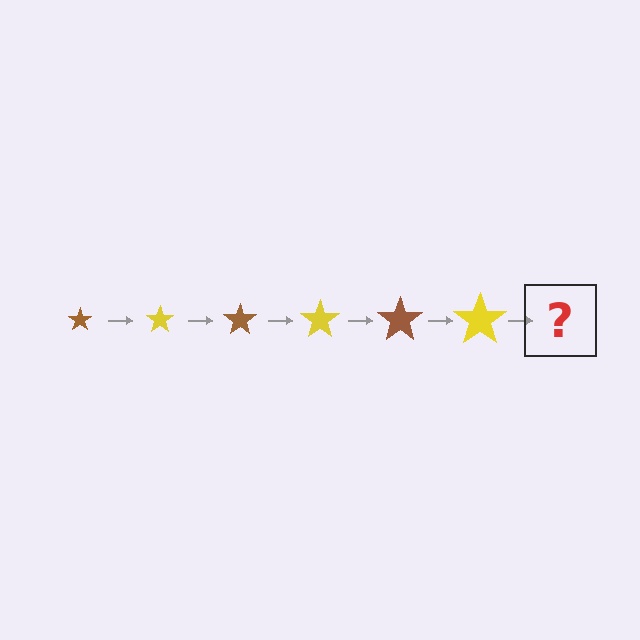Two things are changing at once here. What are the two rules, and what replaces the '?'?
The two rules are that the star grows larger each step and the color cycles through brown and yellow. The '?' should be a brown star, larger than the previous one.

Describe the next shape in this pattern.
It should be a brown star, larger than the previous one.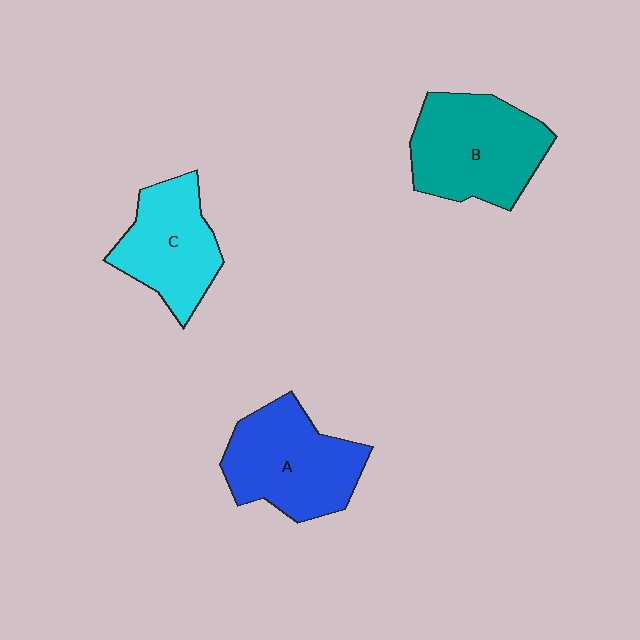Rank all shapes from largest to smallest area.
From largest to smallest: B (teal), A (blue), C (cyan).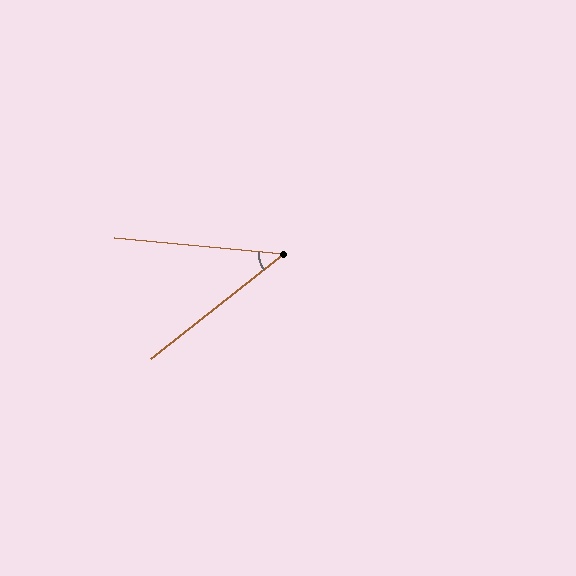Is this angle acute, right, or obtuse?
It is acute.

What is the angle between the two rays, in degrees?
Approximately 44 degrees.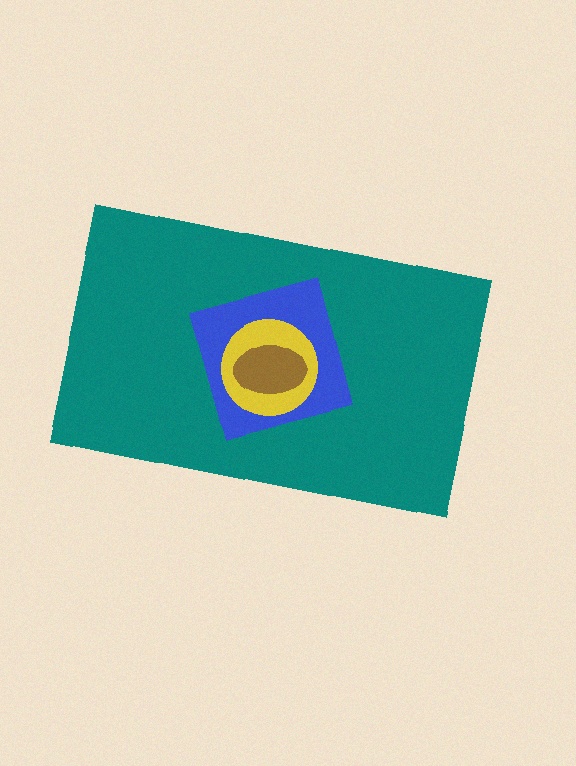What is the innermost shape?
The brown ellipse.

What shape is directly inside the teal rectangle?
The blue square.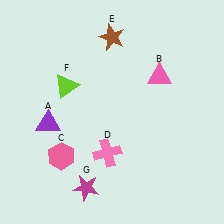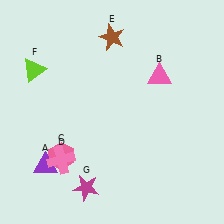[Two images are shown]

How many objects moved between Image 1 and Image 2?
3 objects moved between the two images.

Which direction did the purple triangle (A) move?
The purple triangle (A) moved down.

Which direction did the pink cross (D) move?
The pink cross (D) moved left.